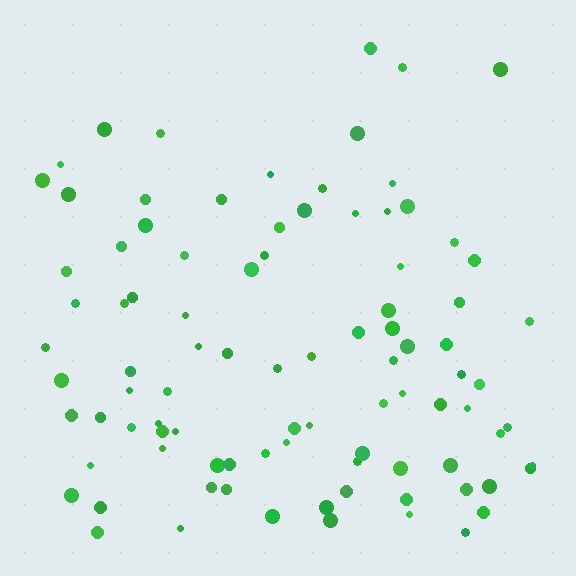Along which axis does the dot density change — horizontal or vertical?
Vertical.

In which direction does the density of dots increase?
From top to bottom, with the bottom side densest.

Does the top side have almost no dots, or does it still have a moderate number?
Still a moderate number, just noticeably fewer than the bottom.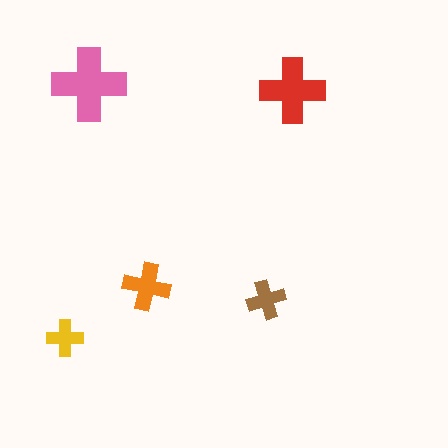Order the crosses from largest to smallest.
the pink one, the red one, the orange one, the brown one, the yellow one.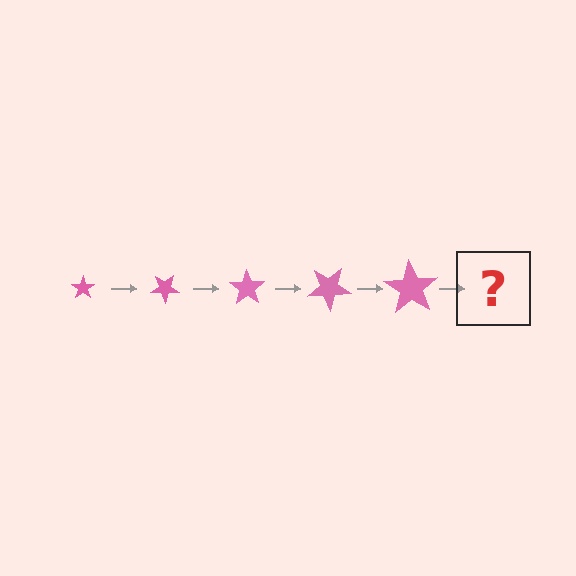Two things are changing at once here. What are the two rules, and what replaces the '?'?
The two rules are that the star grows larger each step and it rotates 35 degrees each step. The '?' should be a star, larger than the previous one and rotated 175 degrees from the start.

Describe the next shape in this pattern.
It should be a star, larger than the previous one and rotated 175 degrees from the start.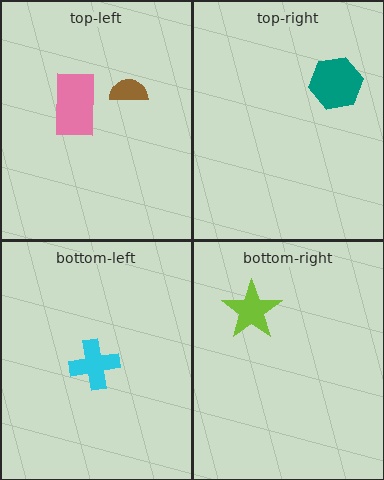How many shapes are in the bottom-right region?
1.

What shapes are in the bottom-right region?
The lime star.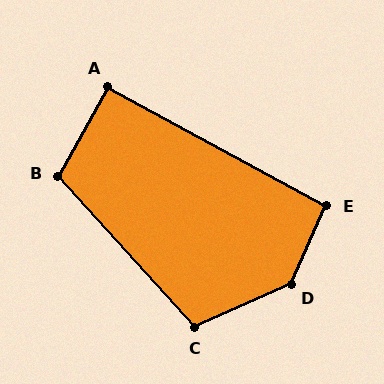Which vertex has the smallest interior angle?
A, at approximately 90 degrees.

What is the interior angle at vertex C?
Approximately 108 degrees (obtuse).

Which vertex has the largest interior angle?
D, at approximately 138 degrees.